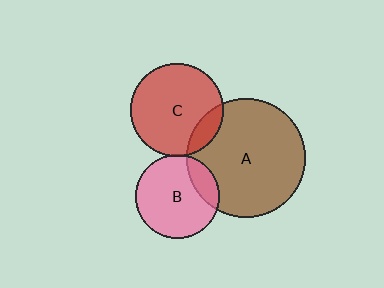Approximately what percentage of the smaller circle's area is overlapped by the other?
Approximately 5%.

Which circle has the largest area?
Circle A (brown).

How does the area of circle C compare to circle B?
Approximately 1.3 times.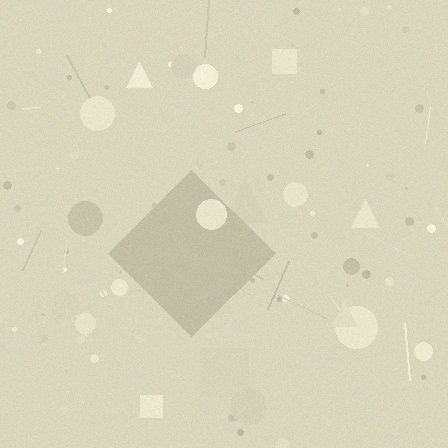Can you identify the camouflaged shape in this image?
The camouflaged shape is a diamond.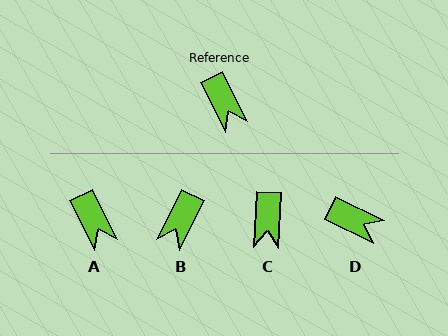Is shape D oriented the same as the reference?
No, it is off by about 38 degrees.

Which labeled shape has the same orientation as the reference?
A.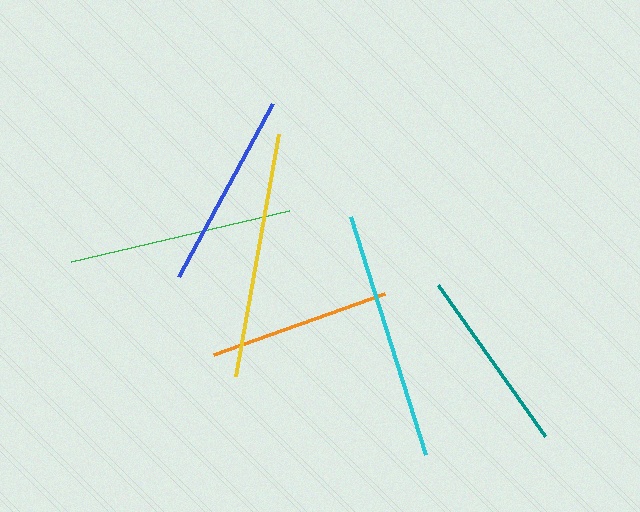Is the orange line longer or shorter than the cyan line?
The cyan line is longer than the orange line.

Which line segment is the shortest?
The orange line is the shortest at approximately 181 pixels.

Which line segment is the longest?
The cyan line is the longest at approximately 249 pixels.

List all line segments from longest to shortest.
From longest to shortest: cyan, yellow, green, blue, teal, orange.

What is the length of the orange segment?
The orange segment is approximately 181 pixels long.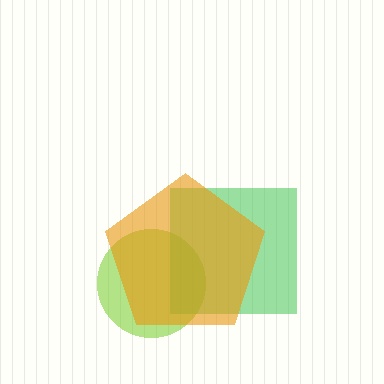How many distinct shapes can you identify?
There are 3 distinct shapes: a lime circle, a green square, an orange pentagon.